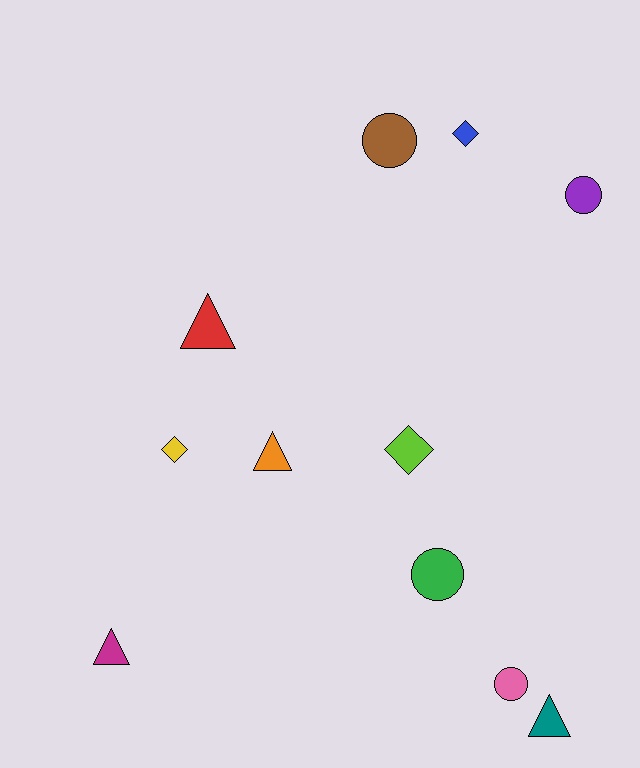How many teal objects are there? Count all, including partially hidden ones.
There is 1 teal object.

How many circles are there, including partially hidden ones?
There are 4 circles.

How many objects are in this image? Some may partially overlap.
There are 11 objects.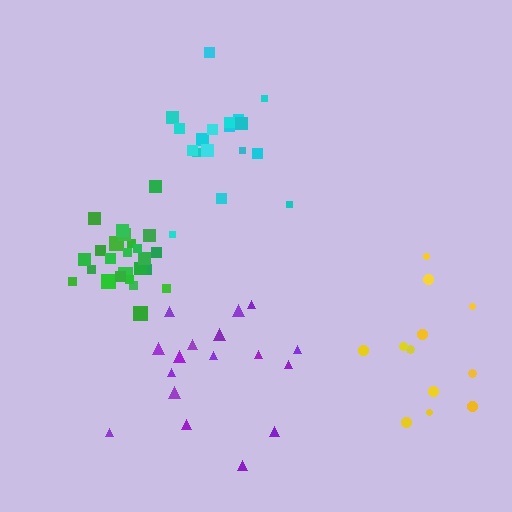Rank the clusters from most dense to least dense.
green, cyan, purple, yellow.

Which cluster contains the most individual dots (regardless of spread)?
Green (25).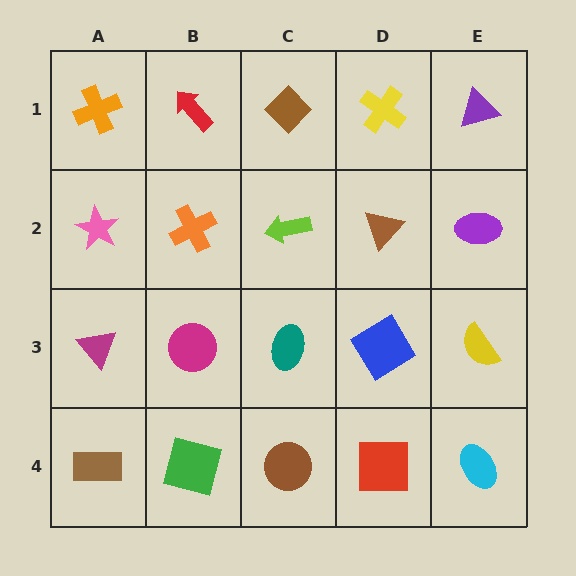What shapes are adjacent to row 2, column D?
A yellow cross (row 1, column D), a blue diamond (row 3, column D), a lime arrow (row 2, column C), a purple ellipse (row 2, column E).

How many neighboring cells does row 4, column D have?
3.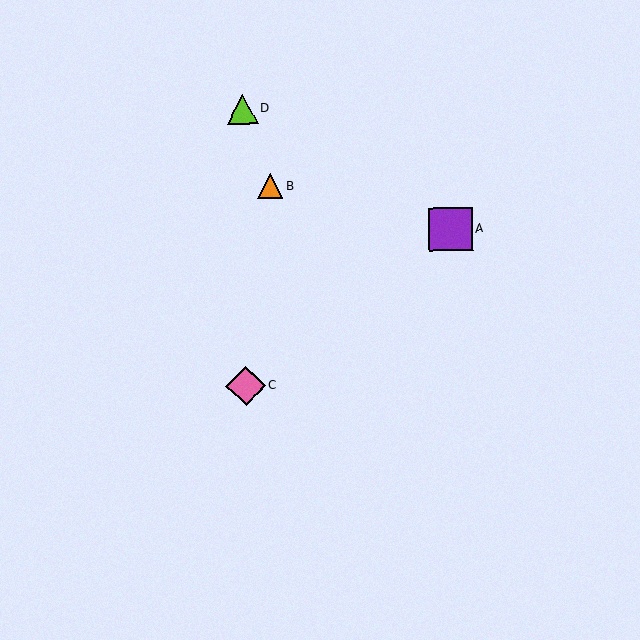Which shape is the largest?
The purple square (labeled A) is the largest.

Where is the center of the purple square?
The center of the purple square is at (450, 229).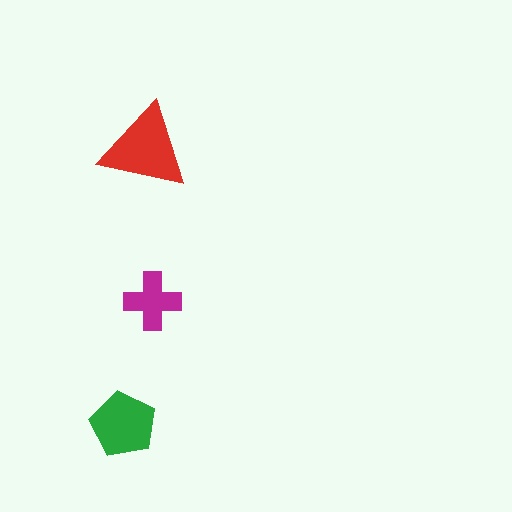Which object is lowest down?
The green pentagon is bottommost.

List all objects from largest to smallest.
The red triangle, the green pentagon, the magenta cross.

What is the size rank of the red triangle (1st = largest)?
1st.